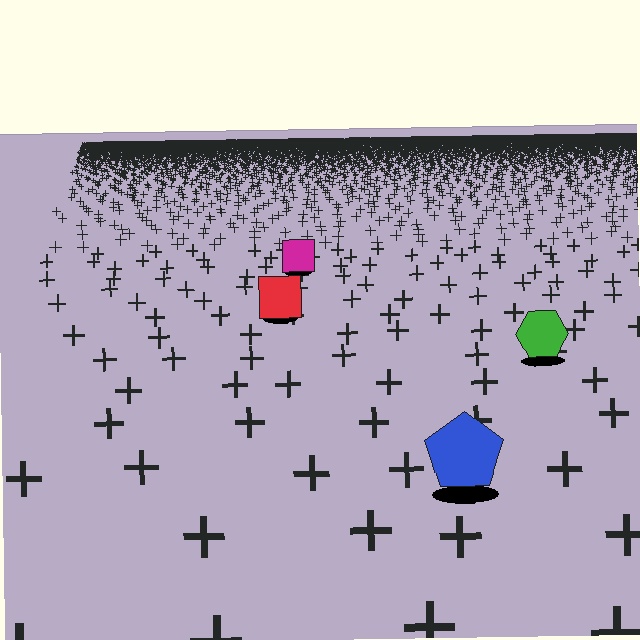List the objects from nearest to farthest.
From nearest to farthest: the blue pentagon, the green hexagon, the red square, the magenta square.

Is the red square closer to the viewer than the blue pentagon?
No. The blue pentagon is closer — you can tell from the texture gradient: the ground texture is coarser near it.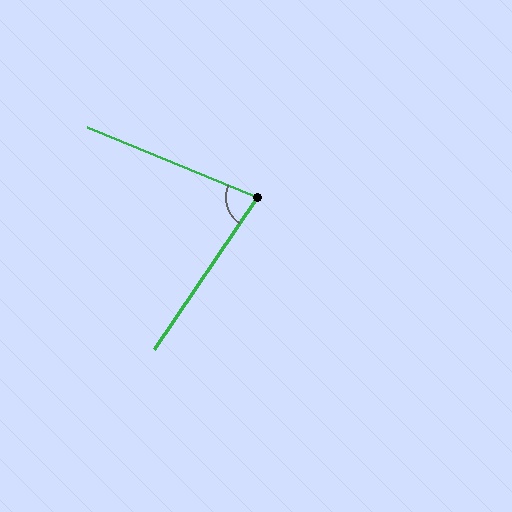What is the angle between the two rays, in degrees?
Approximately 78 degrees.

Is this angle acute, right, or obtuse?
It is acute.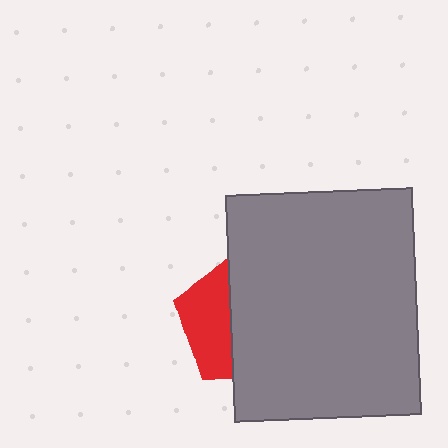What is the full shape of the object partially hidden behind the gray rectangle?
The partially hidden object is a red pentagon.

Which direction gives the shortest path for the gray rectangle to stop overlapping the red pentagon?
Moving right gives the shortest separation.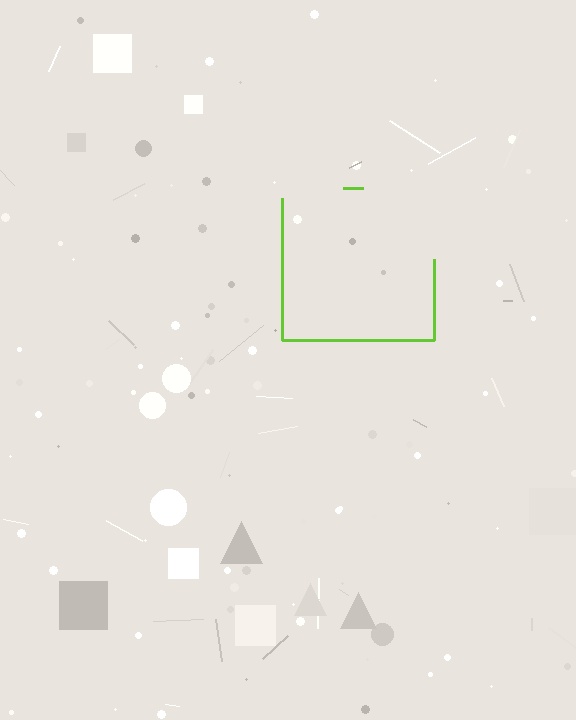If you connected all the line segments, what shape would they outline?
They would outline a square.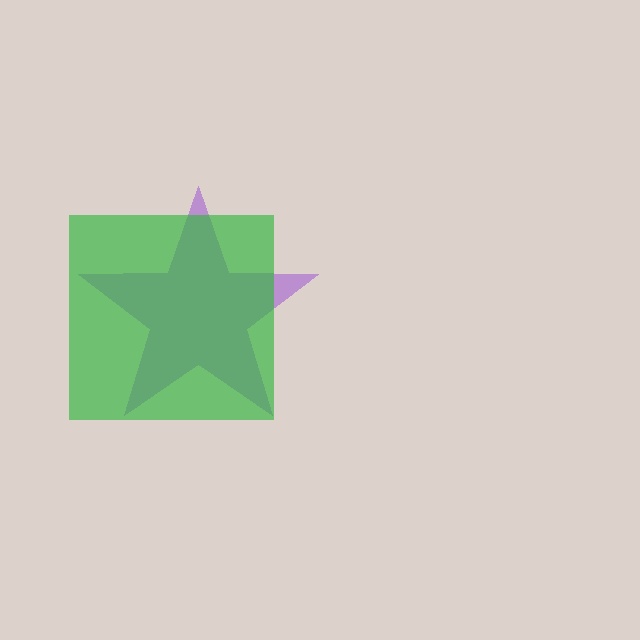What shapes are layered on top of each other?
The layered shapes are: a purple star, a green square.